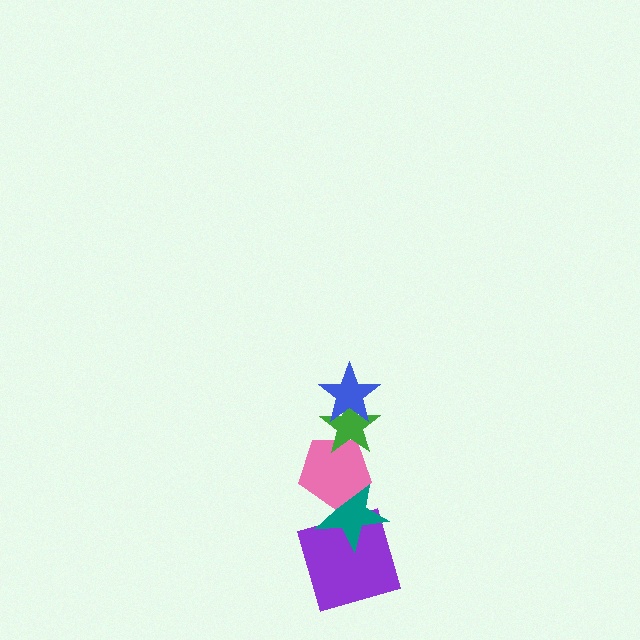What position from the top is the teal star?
The teal star is 4th from the top.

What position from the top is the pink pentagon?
The pink pentagon is 3rd from the top.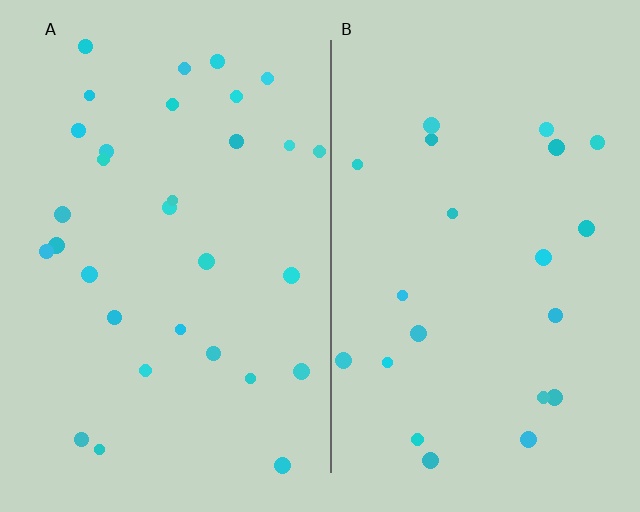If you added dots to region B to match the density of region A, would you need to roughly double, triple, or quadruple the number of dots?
Approximately double.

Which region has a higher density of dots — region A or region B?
A (the left).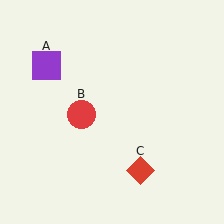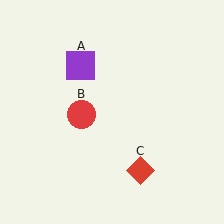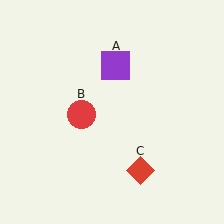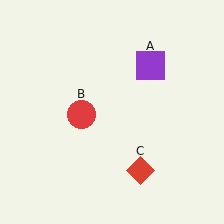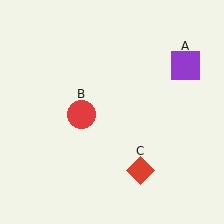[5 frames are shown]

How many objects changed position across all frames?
1 object changed position: purple square (object A).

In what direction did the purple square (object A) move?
The purple square (object A) moved right.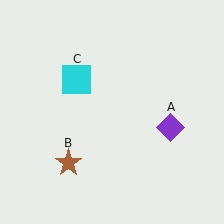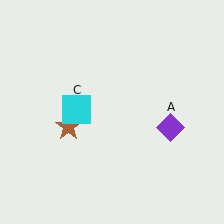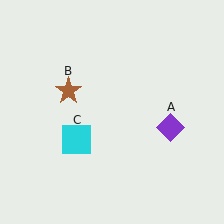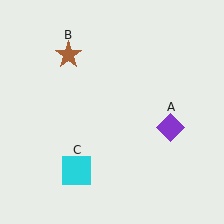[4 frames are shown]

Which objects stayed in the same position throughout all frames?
Purple diamond (object A) remained stationary.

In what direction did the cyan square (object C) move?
The cyan square (object C) moved down.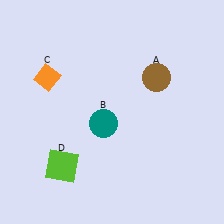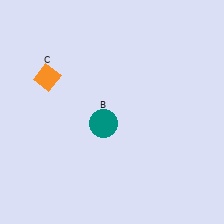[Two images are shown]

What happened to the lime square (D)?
The lime square (D) was removed in Image 2. It was in the bottom-left area of Image 1.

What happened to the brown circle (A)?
The brown circle (A) was removed in Image 2. It was in the top-right area of Image 1.